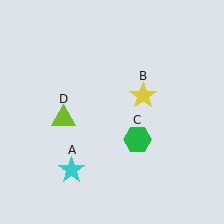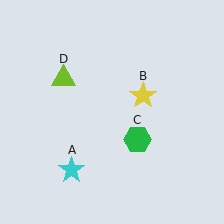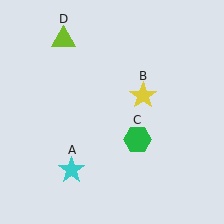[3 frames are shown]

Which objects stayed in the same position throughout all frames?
Cyan star (object A) and yellow star (object B) and green hexagon (object C) remained stationary.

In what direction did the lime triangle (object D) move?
The lime triangle (object D) moved up.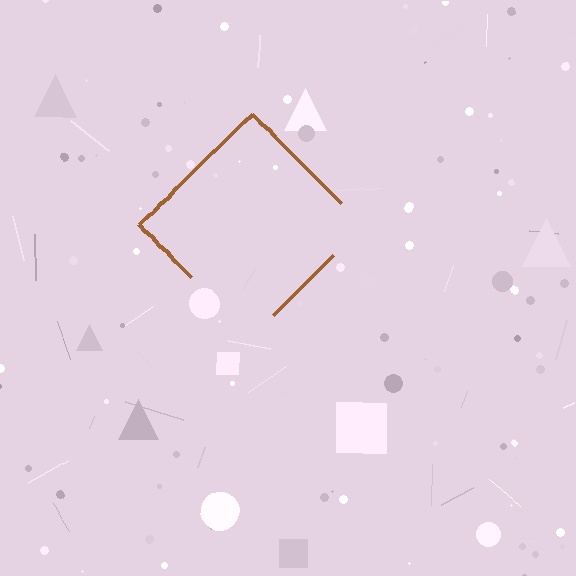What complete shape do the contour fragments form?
The contour fragments form a diamond.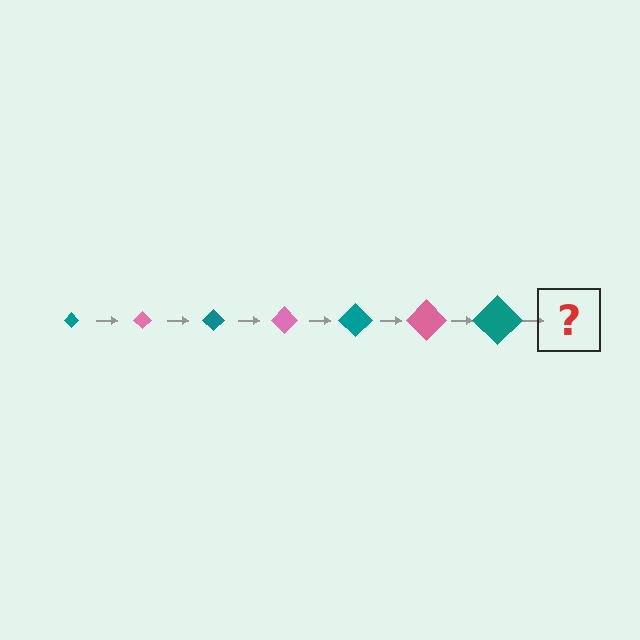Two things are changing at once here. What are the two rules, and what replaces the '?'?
The two rules are that the diamond grows larger each step and the color cycles through teal and pink. The '?' should be a pink diamond, larger than the previous one.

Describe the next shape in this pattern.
It should be a pink diamond, larger than the previous one.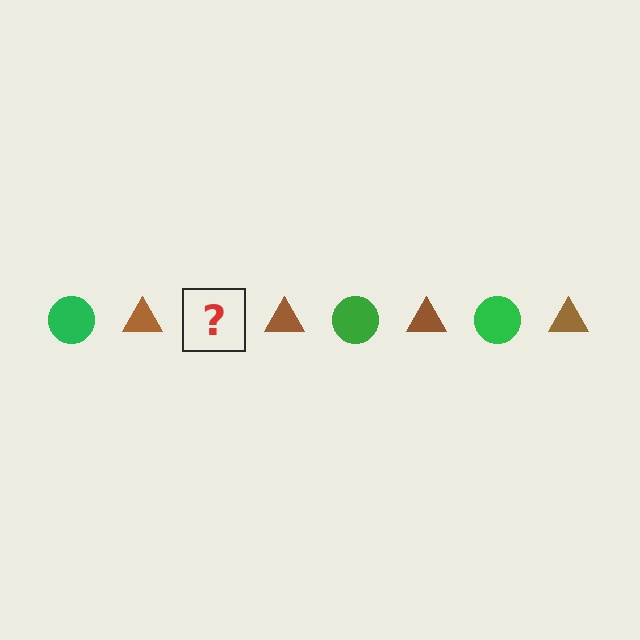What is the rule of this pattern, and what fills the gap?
The rule is that the pattern alternates between green circle and brown triangle. The gap should be filled with a green circle.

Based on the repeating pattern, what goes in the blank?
The blank should be a green circle.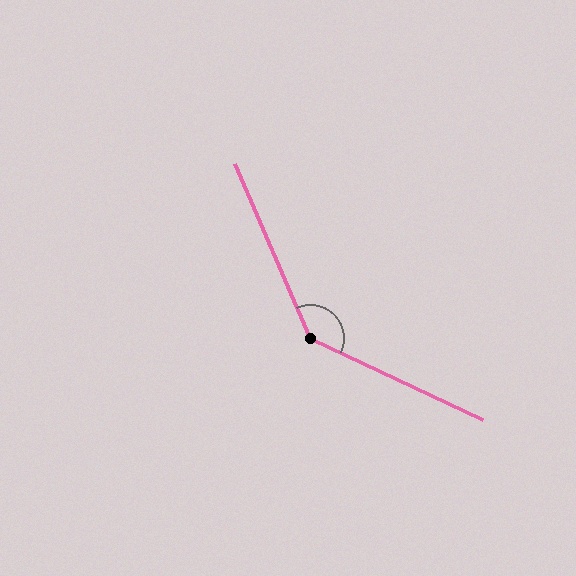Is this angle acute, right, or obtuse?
It is obtuse.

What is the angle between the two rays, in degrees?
Approximately 138 degrees.